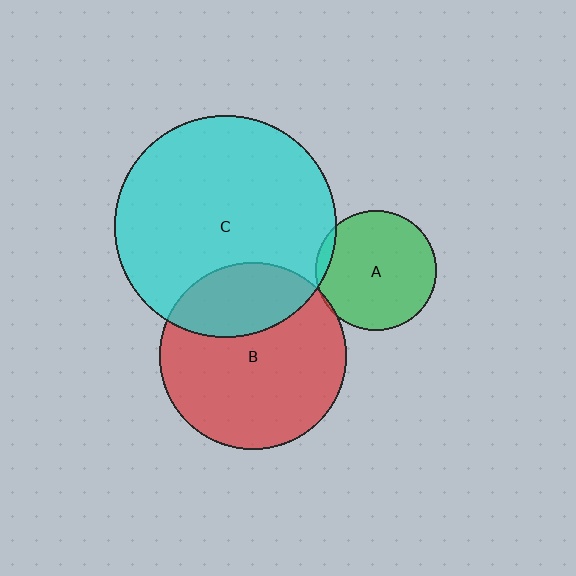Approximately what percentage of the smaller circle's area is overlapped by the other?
Approximately 5%.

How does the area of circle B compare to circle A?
Approximately 2.4 times.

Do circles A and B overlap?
Yes.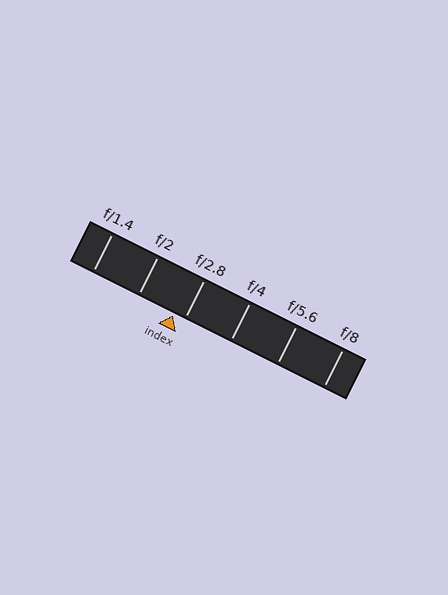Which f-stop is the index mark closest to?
The index mark is closest to f/2.8.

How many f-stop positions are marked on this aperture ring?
There are 6 f-stop positions marked.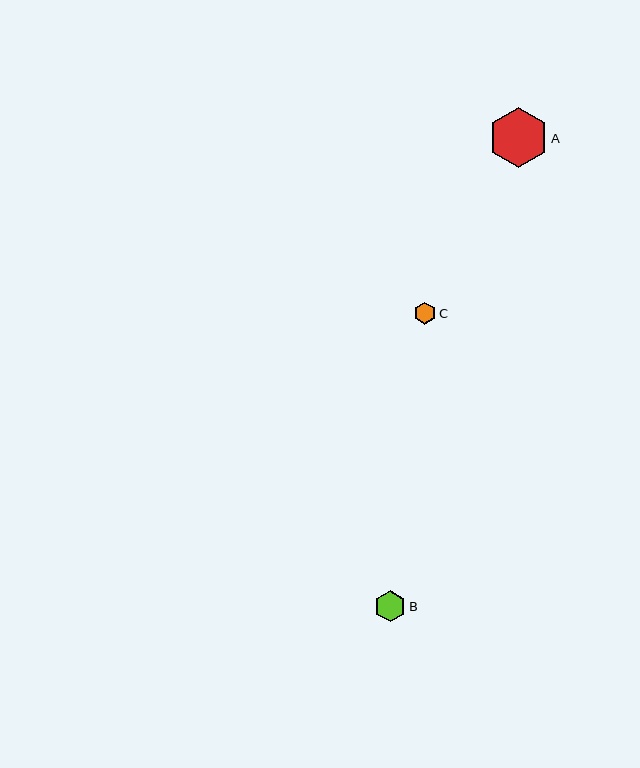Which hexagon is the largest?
Hexagon A is the largest with a size of approximately 59 pixels.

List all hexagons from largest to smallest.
From largest to smallest: A, B, C.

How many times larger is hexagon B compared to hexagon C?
Hexagon B is approximately 1.4 times the size of hexagon C.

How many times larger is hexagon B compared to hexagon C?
Hexagon B is approximately 1.4 times the size of hexagon C.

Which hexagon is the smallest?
Hexagon C is the smallest with a size of approximately 22 pixels.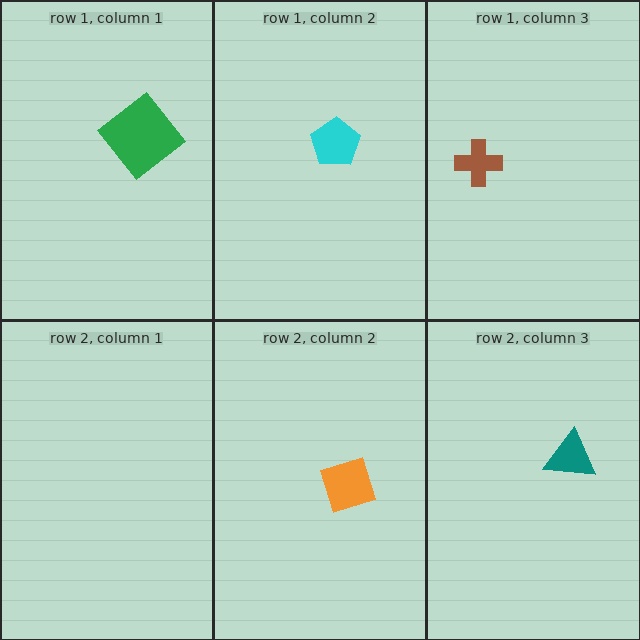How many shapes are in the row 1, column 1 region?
1.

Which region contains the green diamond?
The row 1, column 1 region.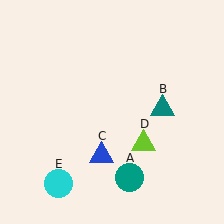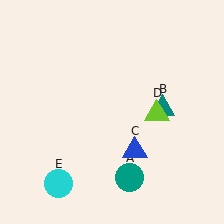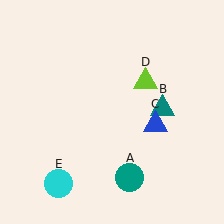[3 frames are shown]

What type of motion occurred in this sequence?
The blue triangle (object C), lime triangle (object D) rotated counterclockwise around the center of the scene.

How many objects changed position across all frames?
2 objects changed position: blue triangle (object C), lime triangle (object D).